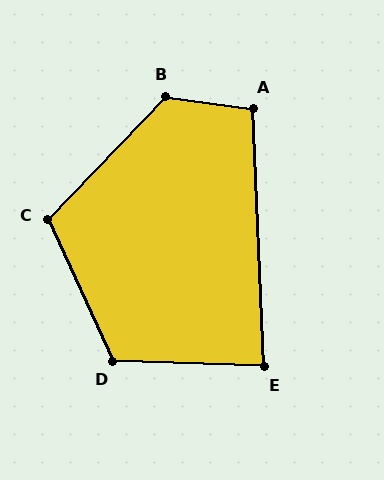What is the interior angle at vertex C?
Approximately 112 degrees (obtuse).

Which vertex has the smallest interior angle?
E, at approximately 86 degrees.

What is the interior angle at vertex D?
Approximately 116 degrees (obtuse).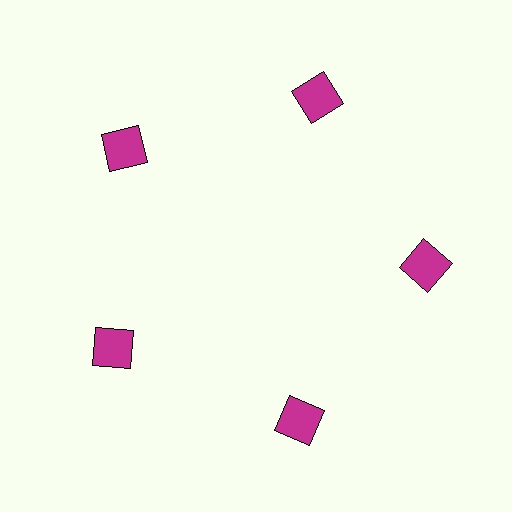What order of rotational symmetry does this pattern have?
This pattern has 5-fold rotational symmetry.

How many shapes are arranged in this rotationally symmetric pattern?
There are 5 shapes, arranged in 5 groups of 1.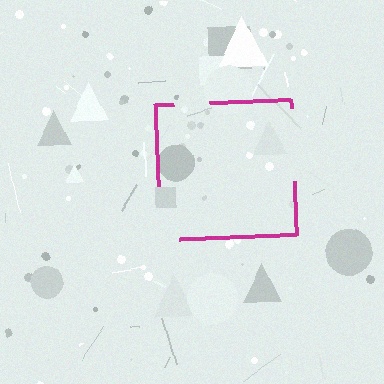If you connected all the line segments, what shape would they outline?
They would outline a square.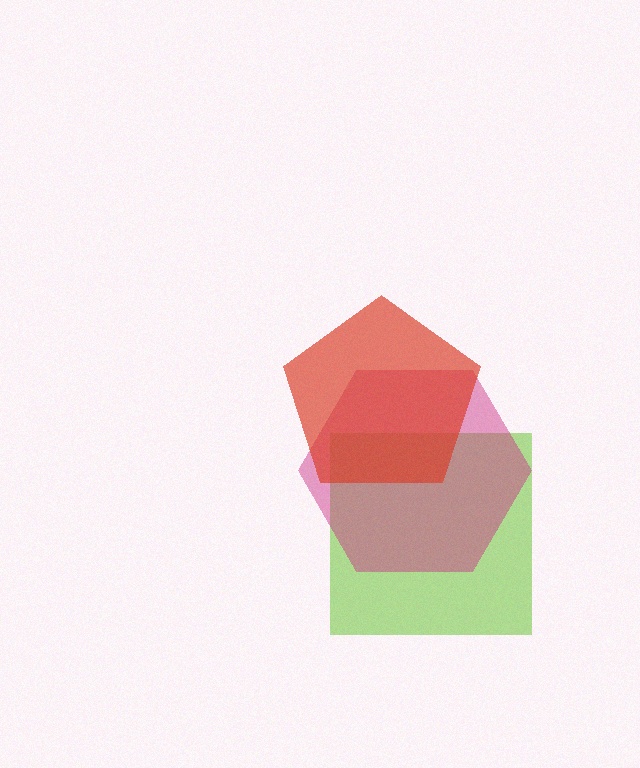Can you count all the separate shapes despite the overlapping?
Yes, there are 3 separate shapes.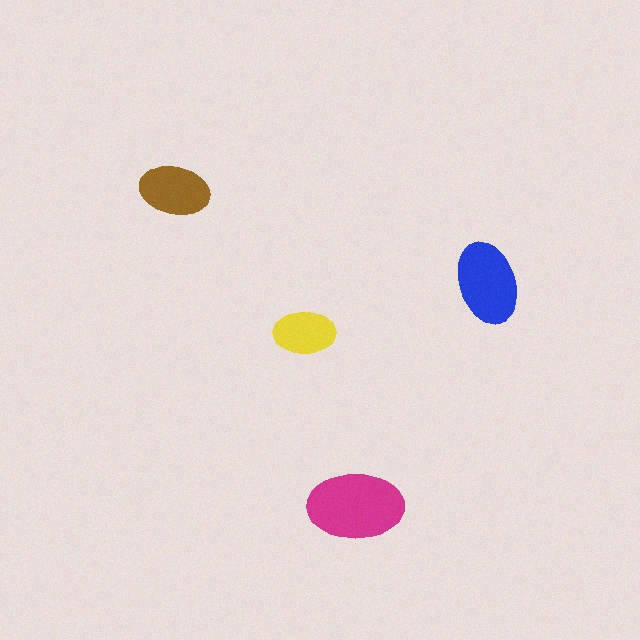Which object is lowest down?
The magenta ellipse is bottommost.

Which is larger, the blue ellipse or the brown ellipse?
The blue one.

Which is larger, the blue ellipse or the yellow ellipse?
The blue one.